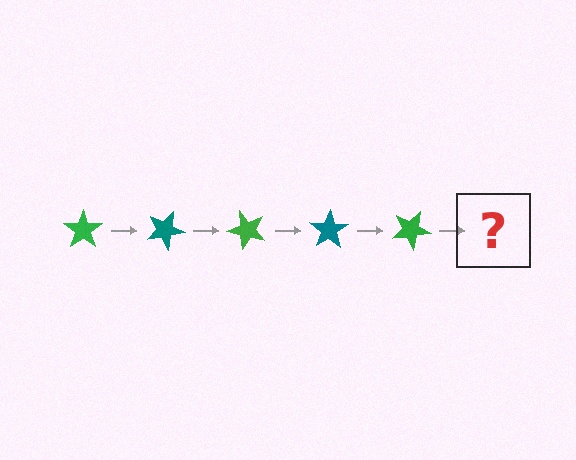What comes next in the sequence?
The next element should be a teal star, rotated 125 degrees from the start.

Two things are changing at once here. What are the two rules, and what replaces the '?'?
The two rules are that it rotates 25 degrees each step and the color cycles through green and teal. The '?' should be a teal star, rotated 125 degrees from the start.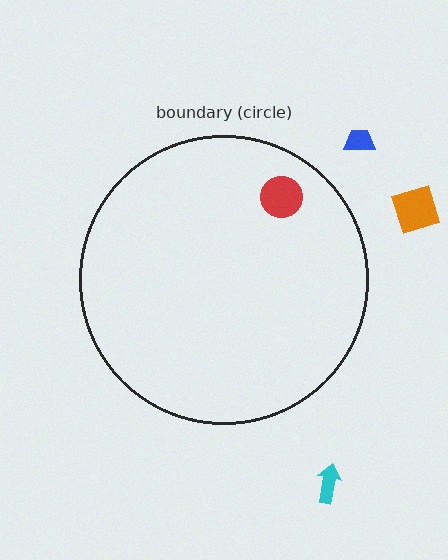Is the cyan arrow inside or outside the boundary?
Outside.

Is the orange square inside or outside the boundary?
Outside.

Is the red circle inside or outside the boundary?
Inside.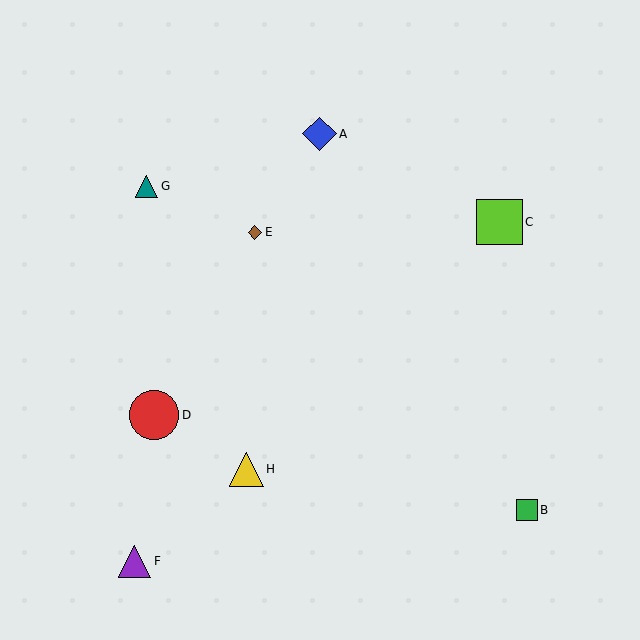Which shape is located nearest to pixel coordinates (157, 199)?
The teal triangle (labeled G) at (146, 186) is nearest to that location.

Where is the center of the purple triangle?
The center of the purple triangle is at (134, 561).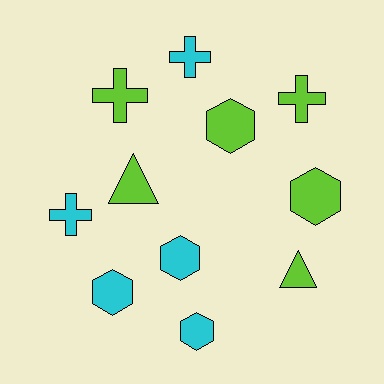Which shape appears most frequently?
Hexagon, with 5 objects.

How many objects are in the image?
There are 11 objects.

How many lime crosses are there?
There are 2 lime crosses.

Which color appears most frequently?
Lime, with 6 objects.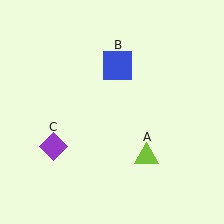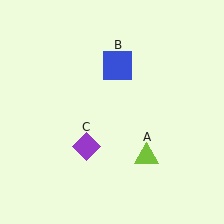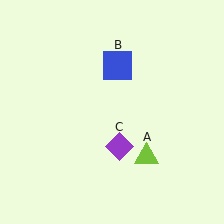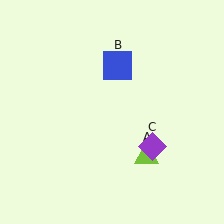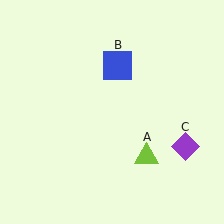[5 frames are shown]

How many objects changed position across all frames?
1 object changed position: purple diamond (object C).